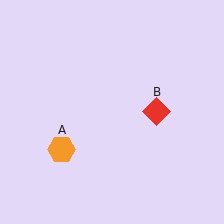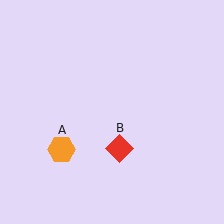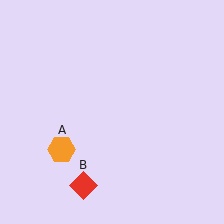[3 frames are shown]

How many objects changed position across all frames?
1 object changed position: red diamond (object B).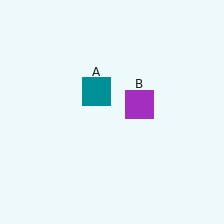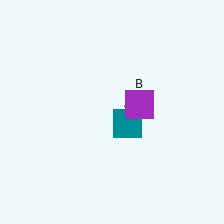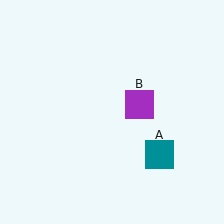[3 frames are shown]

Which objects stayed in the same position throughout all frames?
Purple square (object B) remained stationary.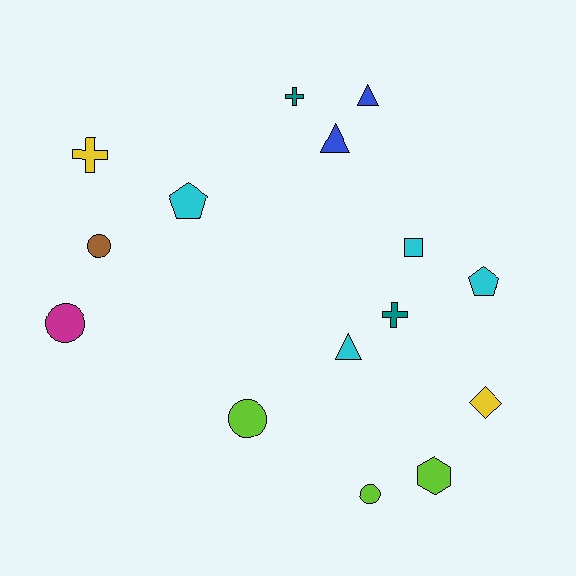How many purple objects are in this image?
There are no purple objects.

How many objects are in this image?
There are 15 objects.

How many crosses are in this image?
There are 3 crosses.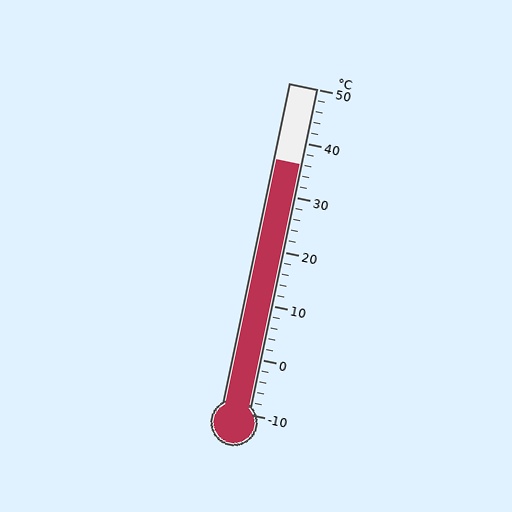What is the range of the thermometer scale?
The thermometer scale ranges from -10°C to 50°C.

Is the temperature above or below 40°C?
The temperature is below 40°C.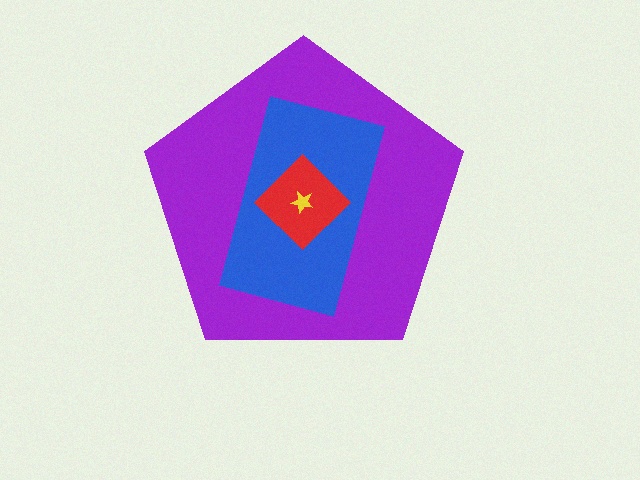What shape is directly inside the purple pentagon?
The blue rectangle.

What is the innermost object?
The yellow star.